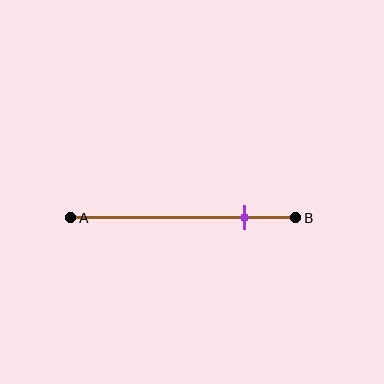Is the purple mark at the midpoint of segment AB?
No, the mark is at about 75% from A, not at the 50% midpoint.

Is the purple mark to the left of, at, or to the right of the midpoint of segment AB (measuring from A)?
The purple mark is to the right of the midpoint of segment AB.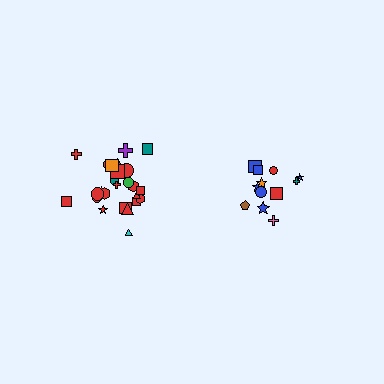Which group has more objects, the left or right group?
The left group.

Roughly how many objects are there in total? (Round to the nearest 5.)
Roughly 35 objects in total.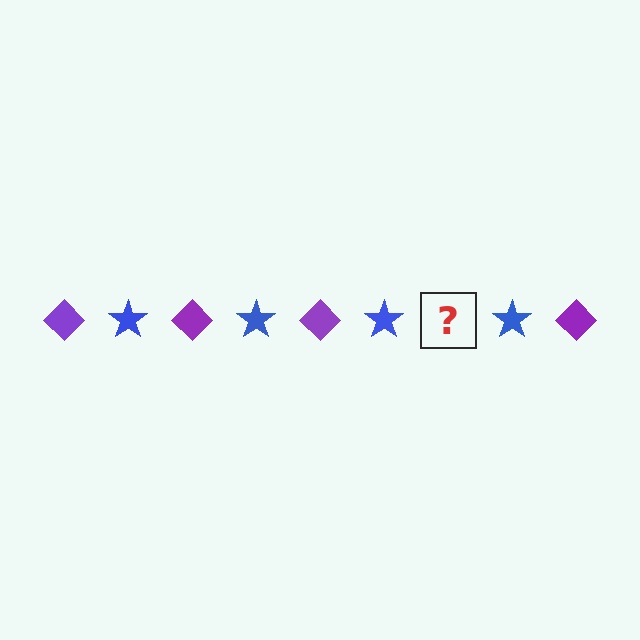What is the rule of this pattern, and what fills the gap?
The rule is that the pattern alternates between purple diamond and blue star. The gap should be filled with a purple diamond.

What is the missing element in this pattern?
The missing element is a purple diamond.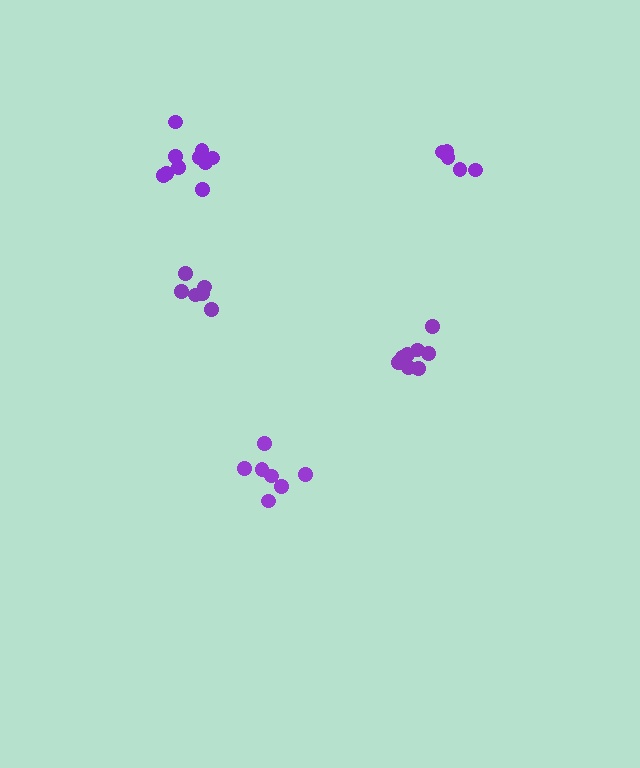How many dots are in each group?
Group 1: 7 dots, Group 2: 11 dots, Group 3: 8 dots, Group 4: 6 dots, Group 5: 5 dots (37 total).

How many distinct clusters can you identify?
There are 5 distinct clusters.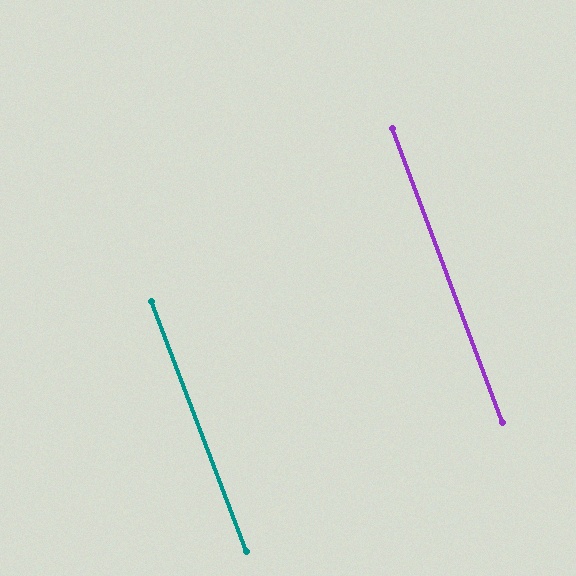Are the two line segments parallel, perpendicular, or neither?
Parallel — their directions differ by only 0.3°.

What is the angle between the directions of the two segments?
Approximately 0 degrees.